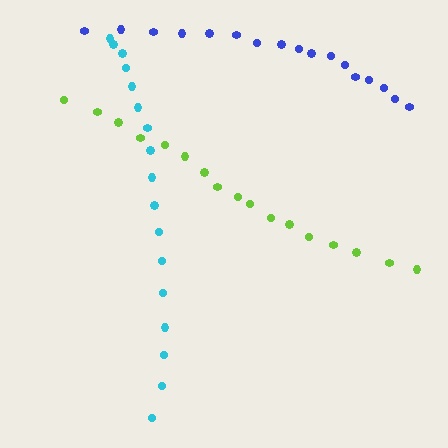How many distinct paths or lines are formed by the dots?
There are 3 distinct paths.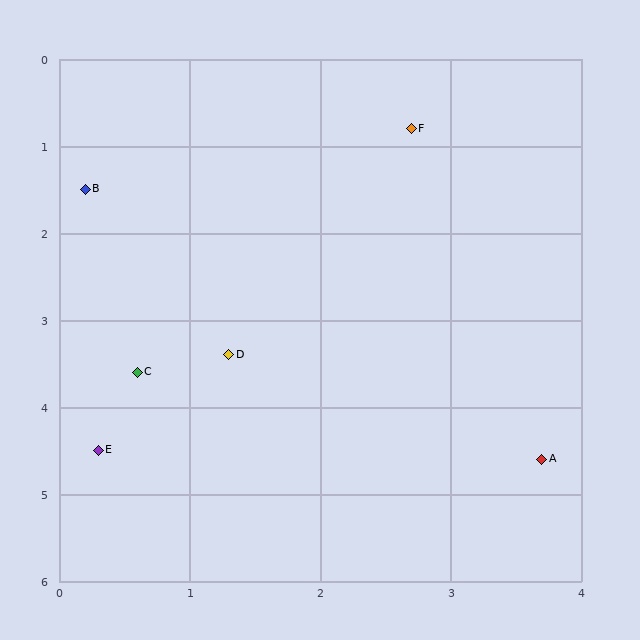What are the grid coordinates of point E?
Point E is at approximately (0.3, 4.5).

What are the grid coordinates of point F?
Point F is at approximately (2.7, 0.8).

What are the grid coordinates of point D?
Point D is at approximately (1.3, 3.4).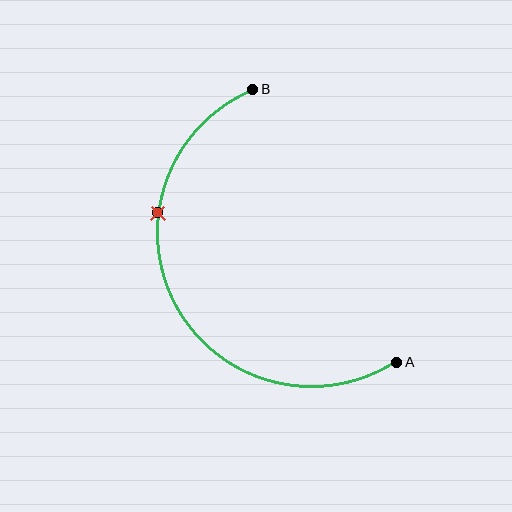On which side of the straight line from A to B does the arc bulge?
The arc bulges to the left of the straight line connecting A and B.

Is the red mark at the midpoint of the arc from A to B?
No. The red mark lies on the arc but is closer to endpoint B. The arc midpoint would be at the point on the curve equidistant along the arc from both A and B.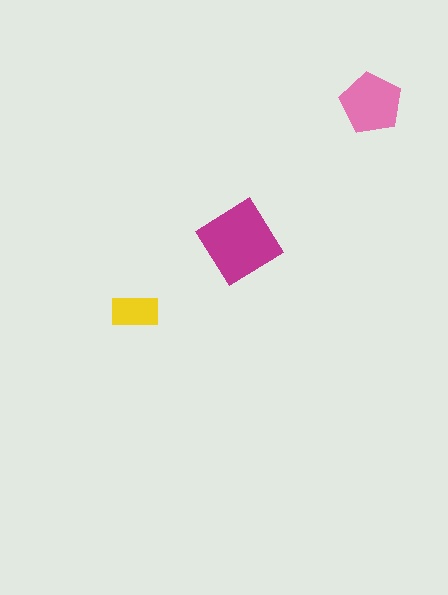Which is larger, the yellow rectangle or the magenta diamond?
The magenta diamond.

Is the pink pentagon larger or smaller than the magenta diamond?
Smaller.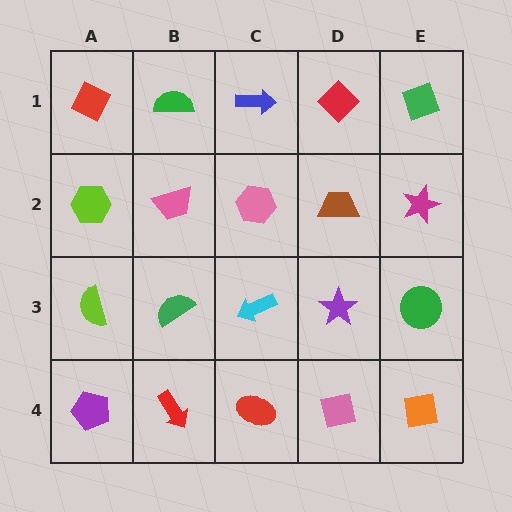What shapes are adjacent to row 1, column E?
A magenta star (row 2, column E), a red diamond (row 1, column D).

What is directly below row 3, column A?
A purple pentagon.